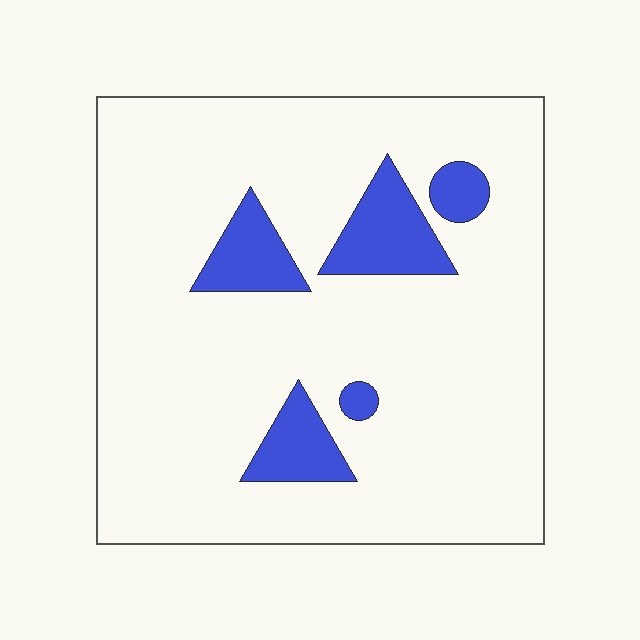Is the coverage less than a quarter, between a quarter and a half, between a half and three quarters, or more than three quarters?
Less than a quarter.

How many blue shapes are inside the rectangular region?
5.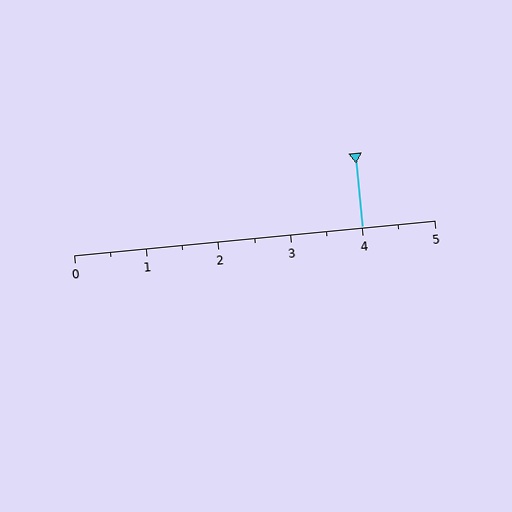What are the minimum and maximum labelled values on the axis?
The axis runs from 0 to 5.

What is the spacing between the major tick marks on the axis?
The major ticks are spaced 1 apart.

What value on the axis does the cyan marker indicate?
The marker indicates approximately 4.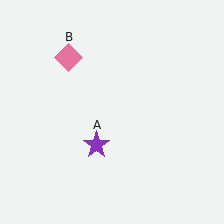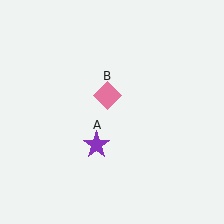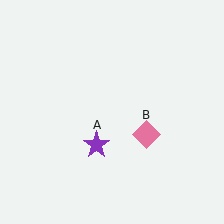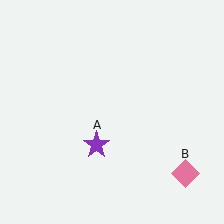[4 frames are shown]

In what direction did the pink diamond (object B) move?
The pink diamond (object B) moved down and to the right.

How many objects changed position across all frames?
1 object changed position: pink diamond (object B).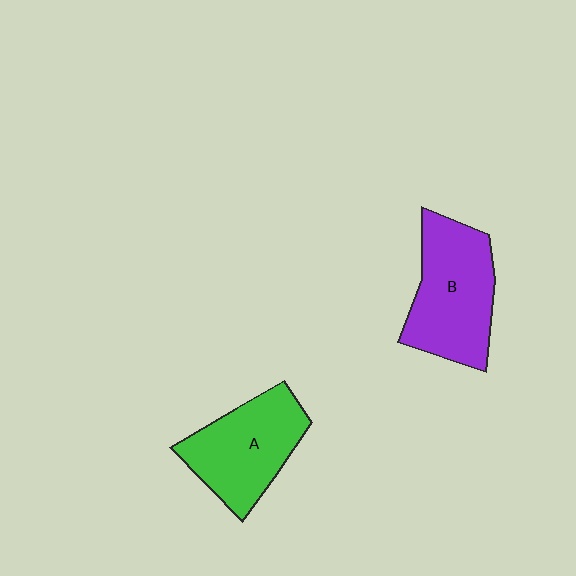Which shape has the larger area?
Shape B (purple).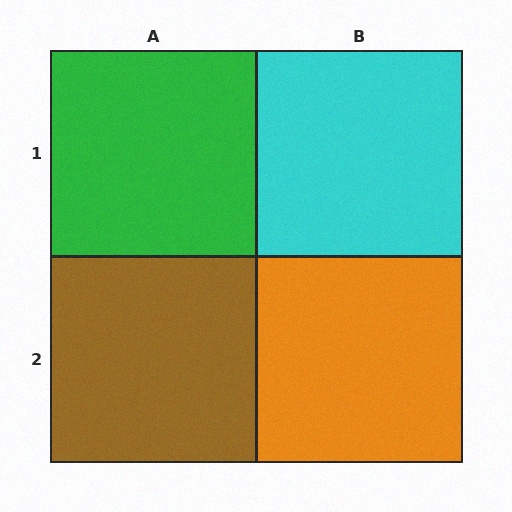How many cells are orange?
1 cell is orange.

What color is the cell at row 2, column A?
Brown.